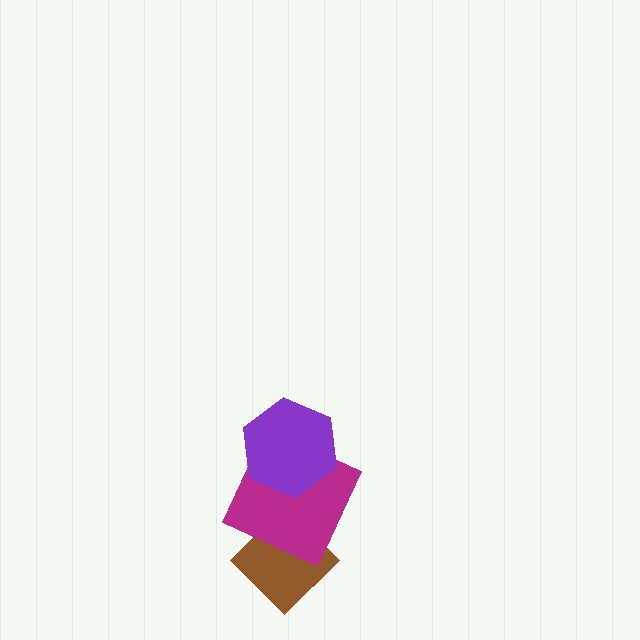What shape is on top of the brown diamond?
The magenta square is on top of the brown diamond.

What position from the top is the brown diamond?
The brown diamond is 3rd from the top.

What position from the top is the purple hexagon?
The purple hexagon is 1st from the top.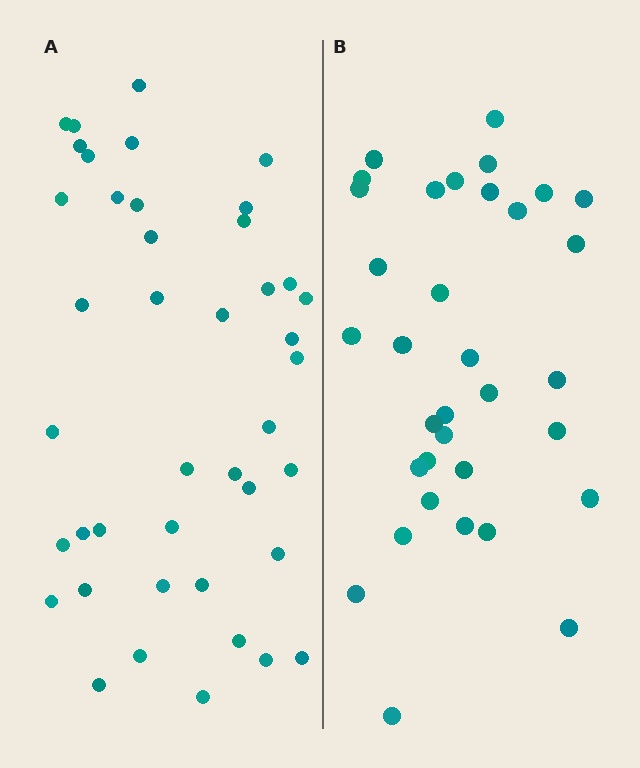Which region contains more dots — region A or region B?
Region A (the left region) has more dots.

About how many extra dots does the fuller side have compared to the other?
Region A has roughly 8 or so more dots than region B.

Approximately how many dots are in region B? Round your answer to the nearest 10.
About 30 dots. (The exact count is 34, which rounds to 30.)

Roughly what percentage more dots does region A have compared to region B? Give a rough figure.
About 25% more.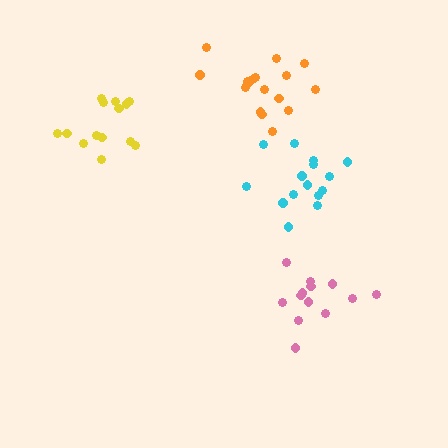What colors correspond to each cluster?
The clusters are colored: cyan, pink, orange, yellow.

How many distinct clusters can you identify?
There are 4 distinct clusters.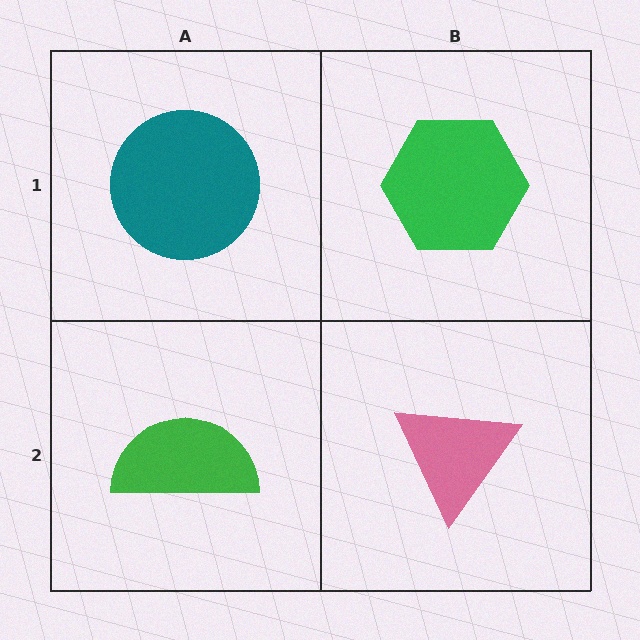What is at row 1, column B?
A green hexagon.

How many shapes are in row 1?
2 shapes.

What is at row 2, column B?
A pink triangle.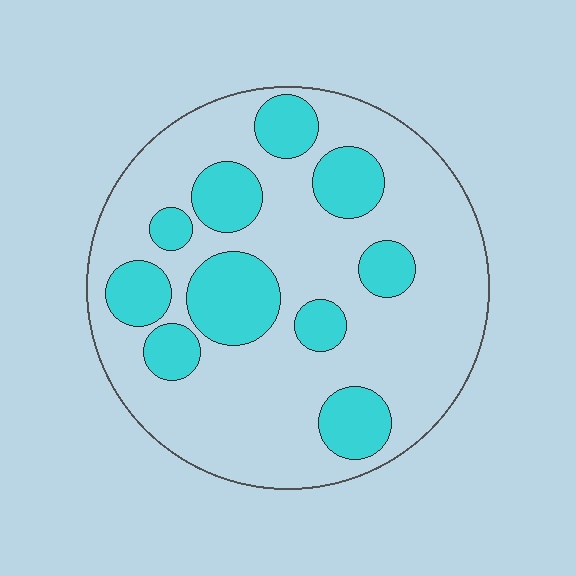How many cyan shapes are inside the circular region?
10.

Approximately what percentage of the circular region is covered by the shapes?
Approximately 30%.